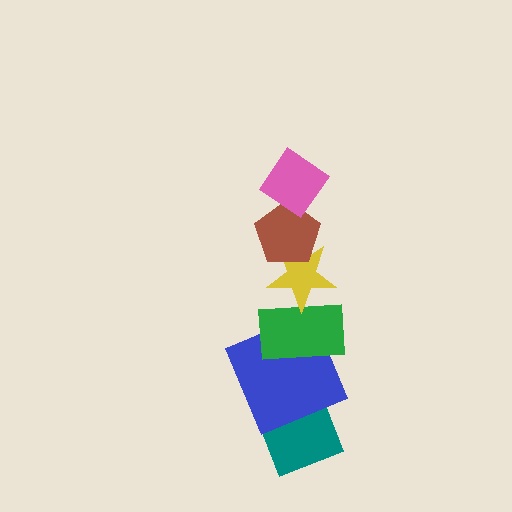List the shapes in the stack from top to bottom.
From top to bottom: the pink diamond, the brown pentagon, the yellow star, the green rectangle, the blue square, the teal diamond.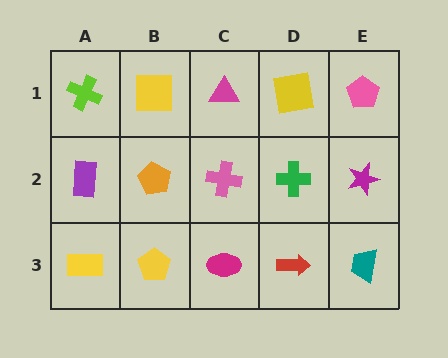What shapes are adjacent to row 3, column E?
A magenta star (row 2, column E), a red arrow (row 3, column D).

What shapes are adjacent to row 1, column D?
A green cross (row 2, column D), a magenta triangle (row 1, column C), a pink pentagon (row 1, column E).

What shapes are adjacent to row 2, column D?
A yellow square (row 1, column D), a red arrow (row 3, column D), a pink cross (row 2, column C), a magenta star (row 2, column E).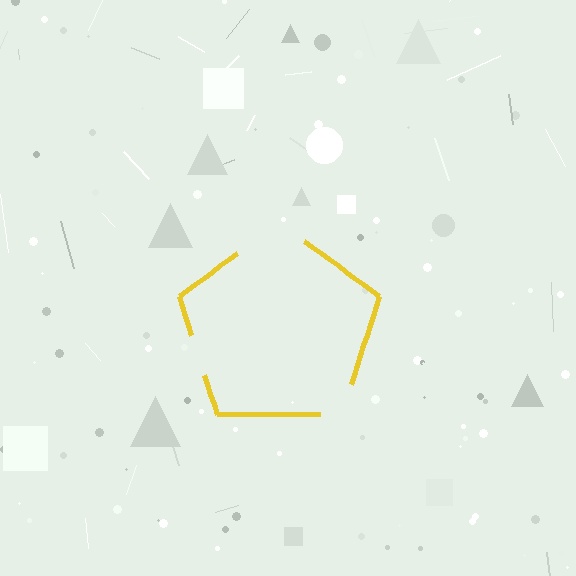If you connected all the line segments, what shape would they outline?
They would outline a pentagon.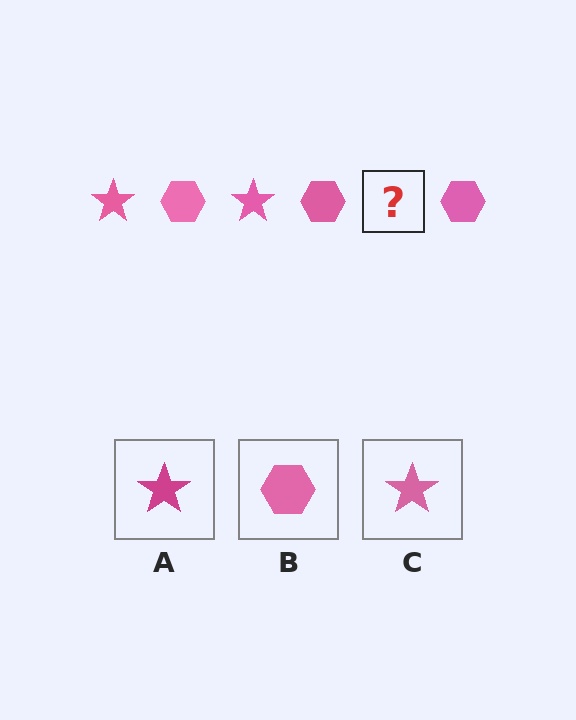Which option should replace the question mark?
Option C.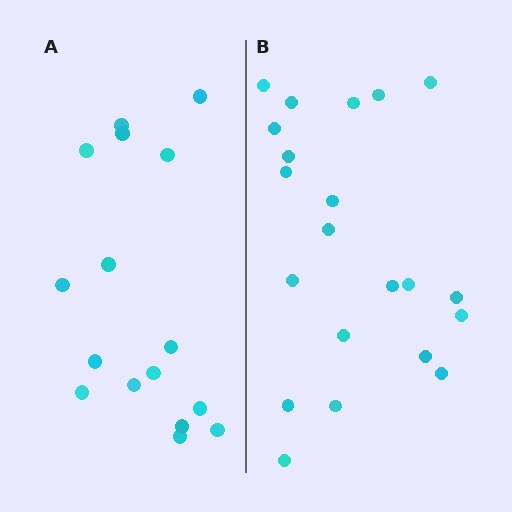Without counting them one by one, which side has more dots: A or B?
Region B (the right region) has more dots.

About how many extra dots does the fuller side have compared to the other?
Region B has about 5 more dots than region A.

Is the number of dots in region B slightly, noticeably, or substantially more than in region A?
Region B has noticeably more, but not dramatically so. The ratio is roughly 1.3 to 1.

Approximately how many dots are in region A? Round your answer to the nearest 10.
About 20 dots. (The exact count is 16, which rounds to 20.)